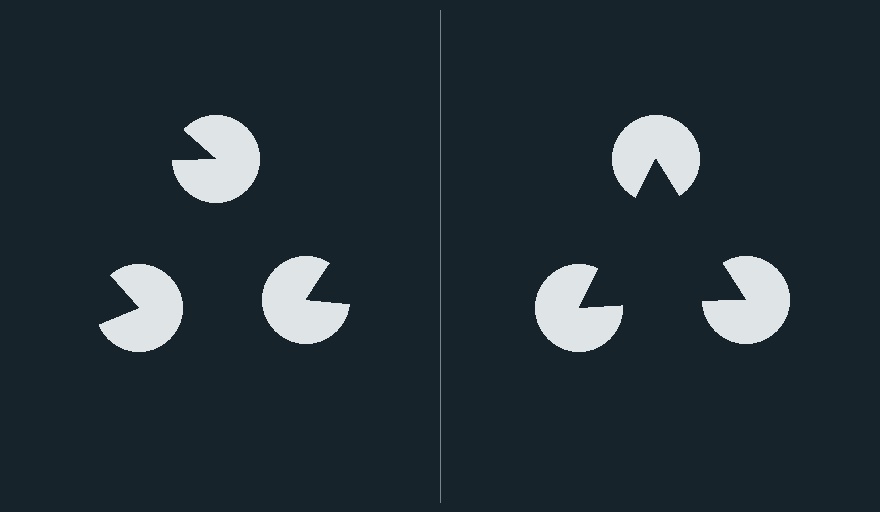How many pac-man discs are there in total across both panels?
6 — 3 on each side.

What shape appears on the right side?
An illusory triangle.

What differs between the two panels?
The pac-man discs are positioned identically on both sides; only the wedge orientations differ. On the right they align to a triangle; on the left they are misaligned.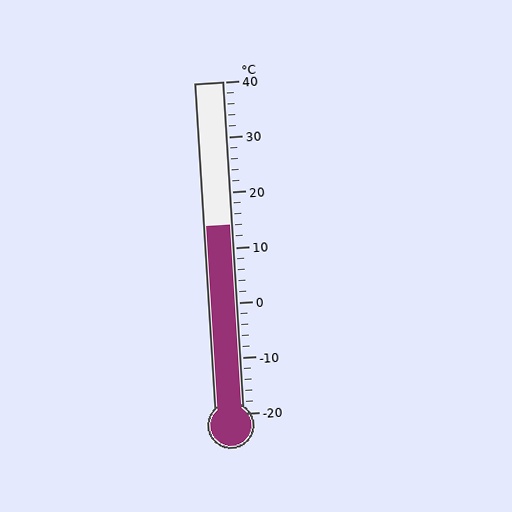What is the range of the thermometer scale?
The thermometer scale ranges from -20°C to 40°C.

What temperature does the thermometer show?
The thermometer shows approximately 14°C.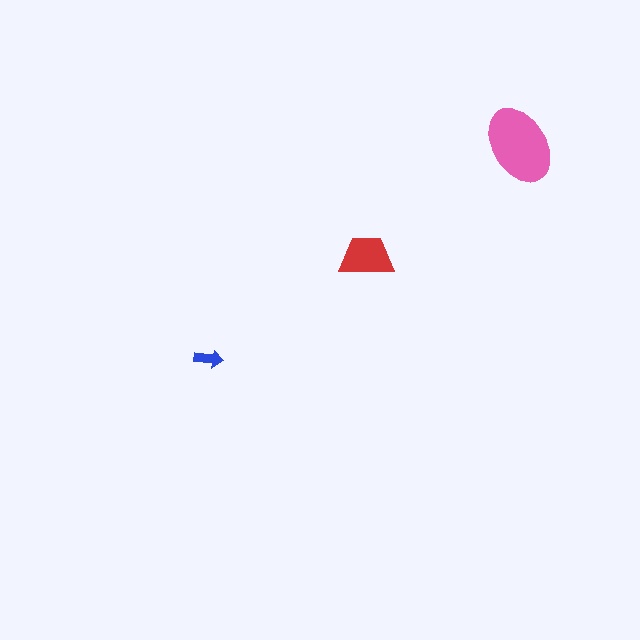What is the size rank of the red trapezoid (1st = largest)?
2nd.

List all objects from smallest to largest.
The blue arrow, the red trapezoid, the pink ellipse.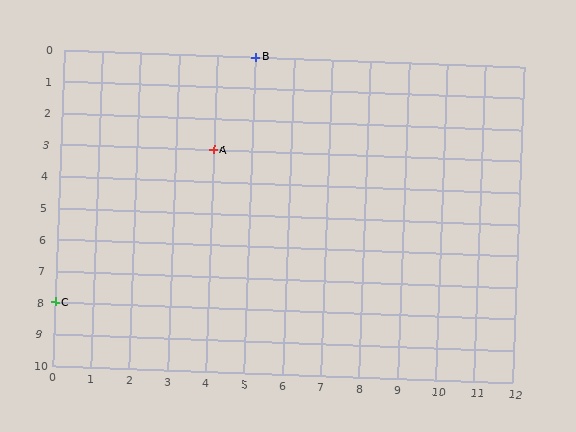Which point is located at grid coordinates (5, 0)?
Point B is at (5, 0).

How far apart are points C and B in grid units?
Points C and B are 5 columns and 8 rows apart (about 9.4 grid units diagonally).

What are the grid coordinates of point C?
Point C is at grid coordinates (0, 8).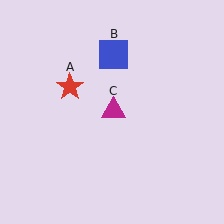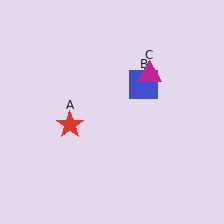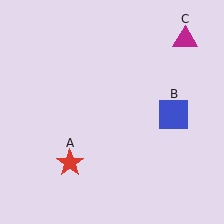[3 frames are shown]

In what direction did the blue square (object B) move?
The blue square (object B) moved down and to the right.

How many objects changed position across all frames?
3 objects changed position: red star (object A), blue square (object B), magenta triangle (object C).